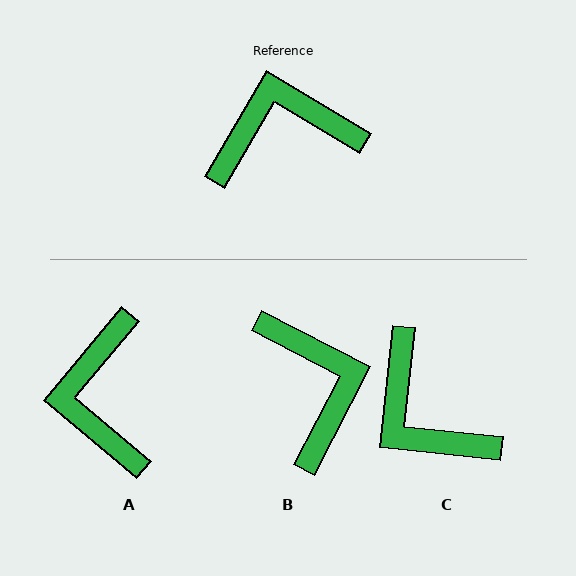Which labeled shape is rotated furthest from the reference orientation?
C, about 114 degrees away.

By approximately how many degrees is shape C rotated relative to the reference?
Approximately 114 degrees counter-clockwise.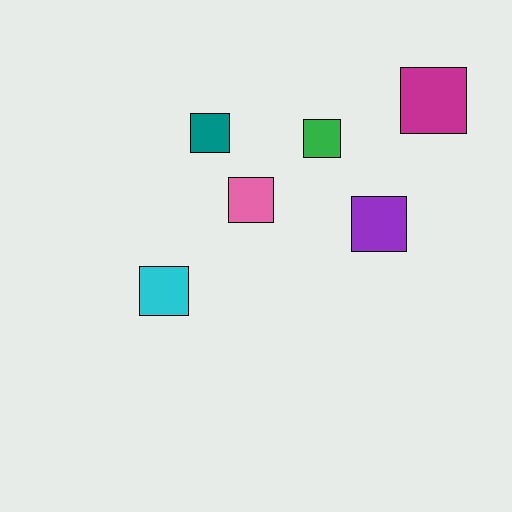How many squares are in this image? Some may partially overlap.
There are 6 squares.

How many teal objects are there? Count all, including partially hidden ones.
There is 1 teal object.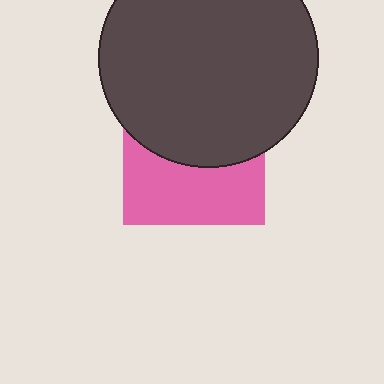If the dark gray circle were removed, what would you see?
You would see the complete pink square.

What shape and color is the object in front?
The object in front is a dark gray circle.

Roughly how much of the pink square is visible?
About half of it is visible (roughly 47%).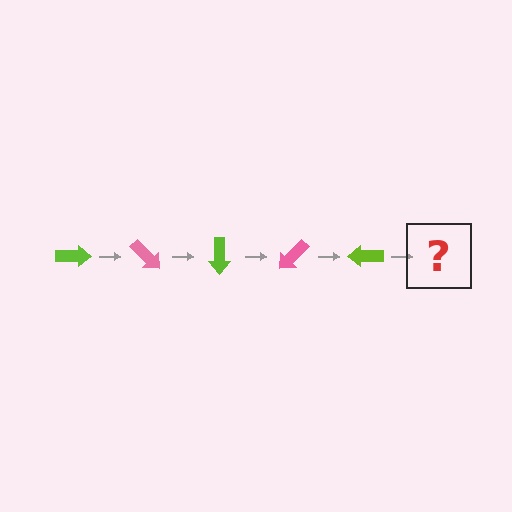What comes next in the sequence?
The next element should be a pink arrow, rotated 225 degrees from the start.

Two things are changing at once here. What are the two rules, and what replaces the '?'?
The two rules are that it rotates 45 degrees each step and the color cycles through lime and pink. The '?' should be a pink arrow, rotated 225 degrees from the start.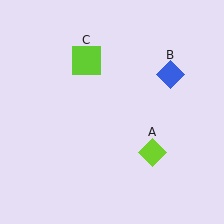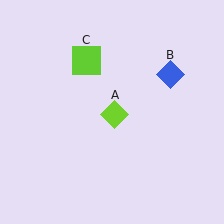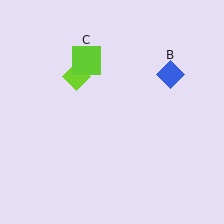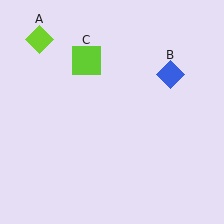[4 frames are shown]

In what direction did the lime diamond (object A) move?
The lime diamond (object A) moved up and to the left.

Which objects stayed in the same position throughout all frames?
Blue diamond (object B) and lime square (object C) remained stationary.